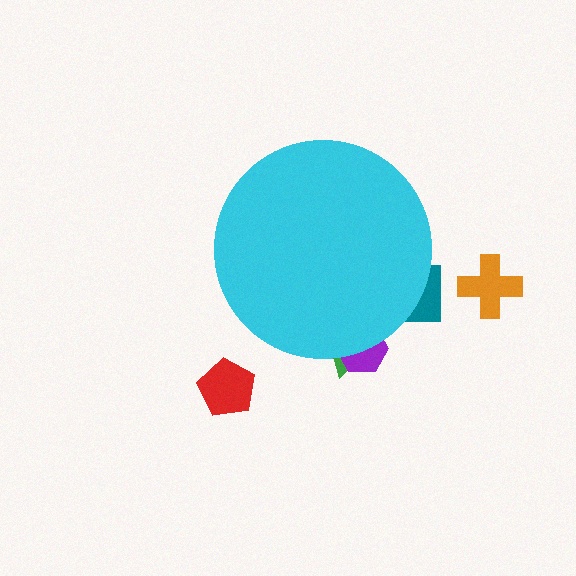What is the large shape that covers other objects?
A cyan circle.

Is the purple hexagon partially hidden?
Yes, the purple hexagon is partially hidden behind the cyan circle.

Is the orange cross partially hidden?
No, the orange cross is fully visible.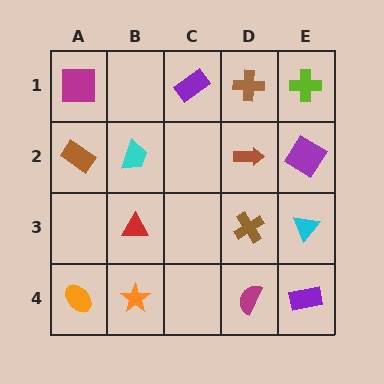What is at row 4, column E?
A purple rectangle.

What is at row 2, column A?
A brown rectangle.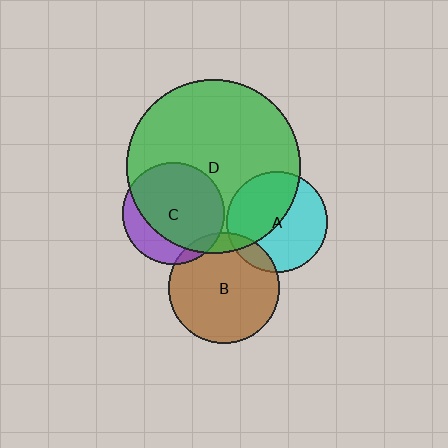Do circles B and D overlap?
Yes.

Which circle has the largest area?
Circle D (green).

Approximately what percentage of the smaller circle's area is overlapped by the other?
Approximately 10%.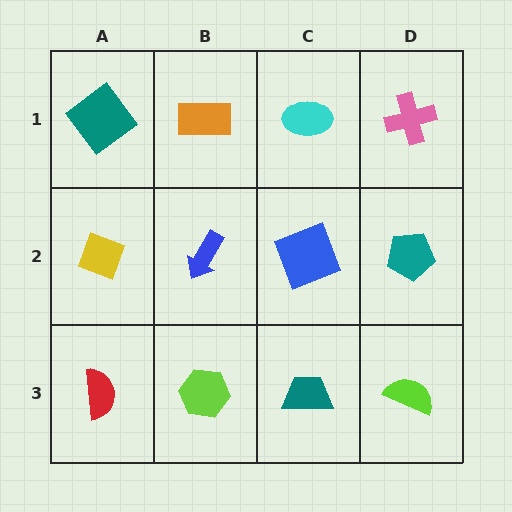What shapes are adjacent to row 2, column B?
An orange rectangle (row 1, column B), a lime hexagon (row 3, column B), a yellow diamond (row 2, column A), a blue square (row 2, column C).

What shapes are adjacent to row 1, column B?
A blue arrow (row 2, column B), a teal diamond (row 1, column A), a cyan ellipse (row 1, column C).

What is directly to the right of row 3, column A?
A lime hexagon.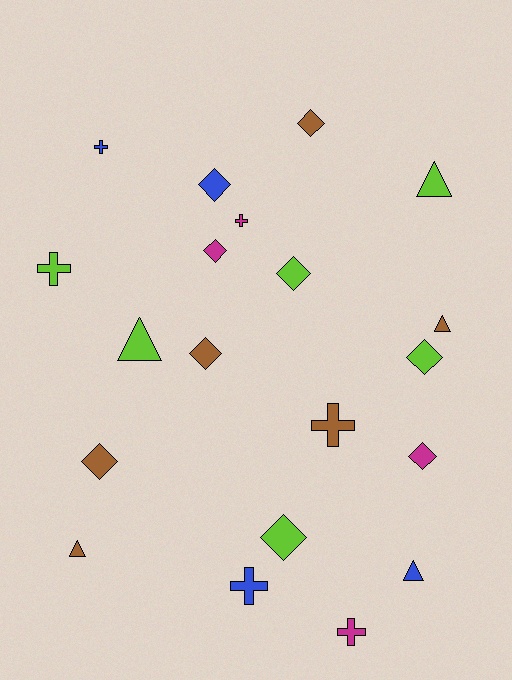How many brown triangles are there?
There are 2 brown triangles.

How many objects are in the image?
There are 20 objects.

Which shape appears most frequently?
Diamond, with 9 objects.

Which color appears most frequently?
Brown, with 6 objects.